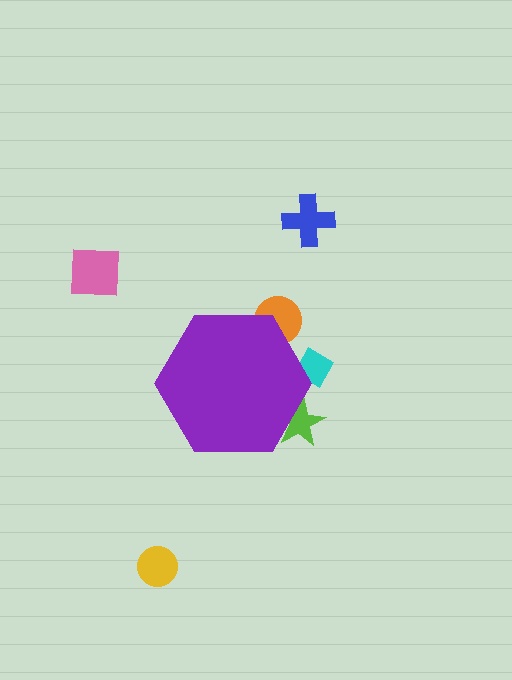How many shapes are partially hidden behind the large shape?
3 shapes are partially hidden.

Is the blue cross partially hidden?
No, the blue cross is fully visible.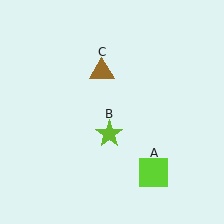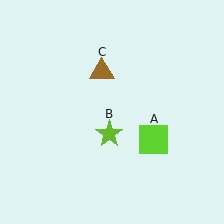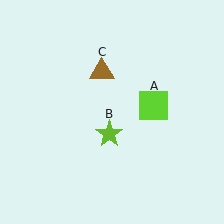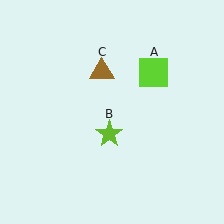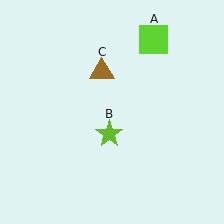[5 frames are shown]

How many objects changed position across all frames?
1 object changed position: lime square (object A).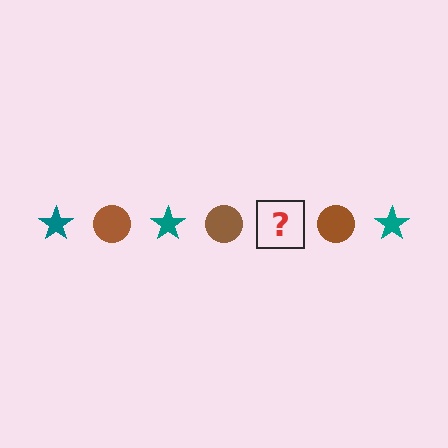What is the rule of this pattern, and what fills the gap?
The rule is that the pattern alternates between teal star and brown circle. The gap should be filled with a teal star.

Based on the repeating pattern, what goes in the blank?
The blank should be a teal star.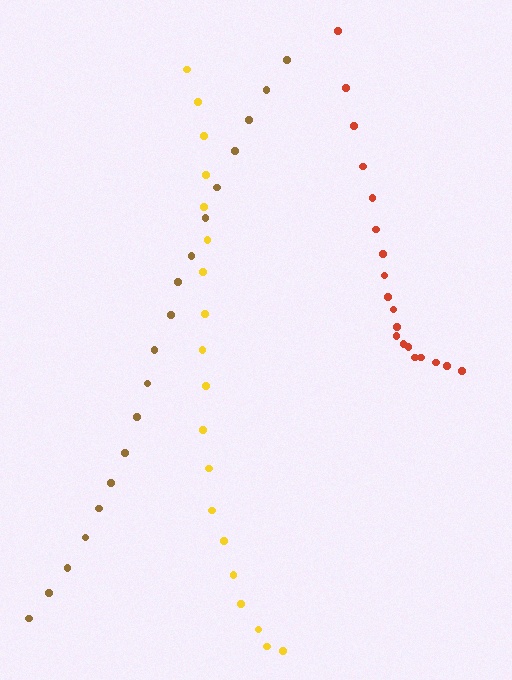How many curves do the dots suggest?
There are 3 distinct paths.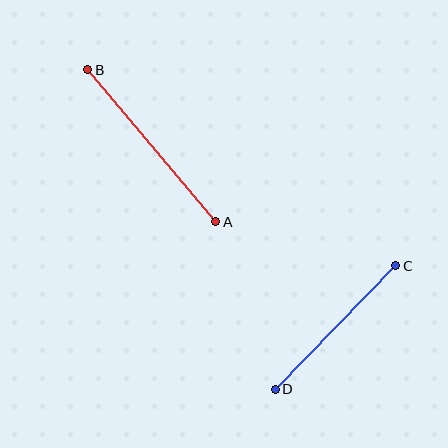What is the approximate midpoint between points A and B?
The midpoint is at approximately (152, 146) pixels.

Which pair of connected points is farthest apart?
Points A and B are farthest apart.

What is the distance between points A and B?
The distance is approximately 199 pixels.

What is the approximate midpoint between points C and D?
The midpoint is at approximately (335, 327) pixels.